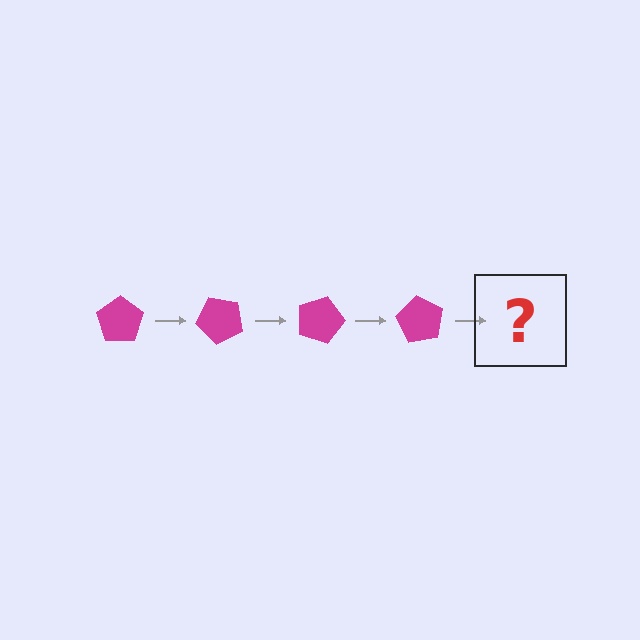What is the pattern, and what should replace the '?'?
The pattern is that the pentagon rotates 45 degrees each step. The '?' should be a magenta pentagon rotated 180 degrees.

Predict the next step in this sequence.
The next step is a magenta pentagon rotated 180 degrees.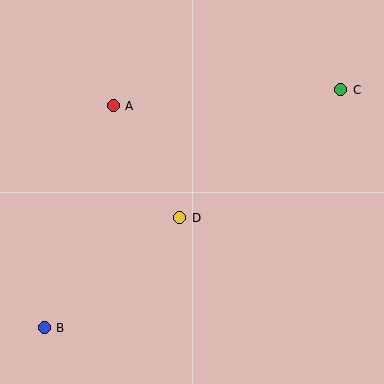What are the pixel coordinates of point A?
Point A is at (113, 106).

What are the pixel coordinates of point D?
Point D is at (180, 218).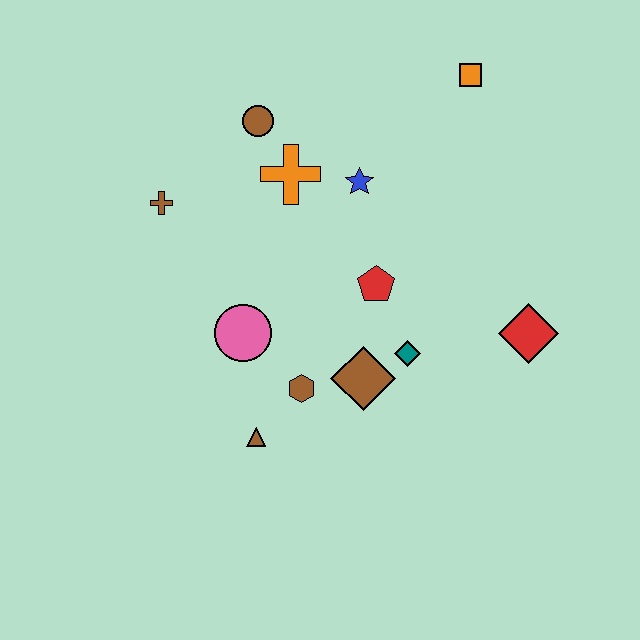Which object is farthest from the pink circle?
The orange square is farthest from the pink circle.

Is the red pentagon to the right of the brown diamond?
Yes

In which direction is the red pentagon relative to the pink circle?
The red pentagon is to the right of the pink circle.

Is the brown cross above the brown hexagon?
Yes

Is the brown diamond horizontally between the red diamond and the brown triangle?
Yes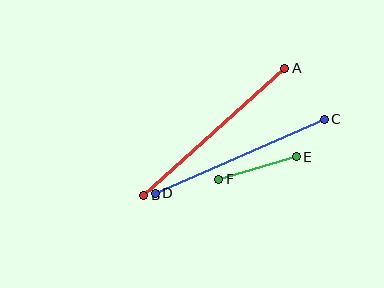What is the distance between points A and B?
The distance is approximately 190 pixels.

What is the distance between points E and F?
The distance is approximately 81 pixels.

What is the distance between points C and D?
The distance is approximately 185 pixels.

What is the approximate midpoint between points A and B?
The midpoint is at approximately (214, 132) pixels.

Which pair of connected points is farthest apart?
Points A and B are farthest apart.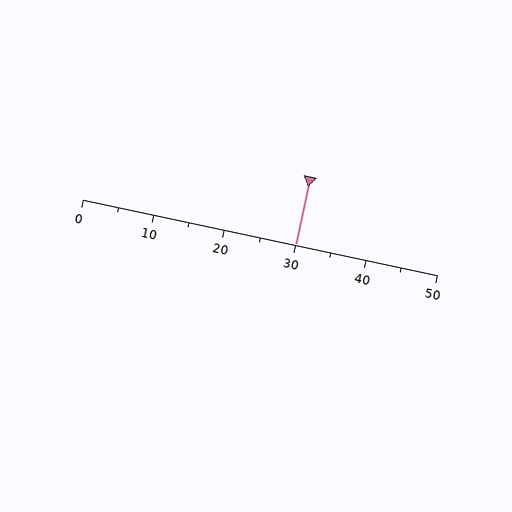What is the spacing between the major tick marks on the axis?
The major ticks are spaced 10 apart.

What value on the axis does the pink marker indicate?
The marker indicates approximately 30.